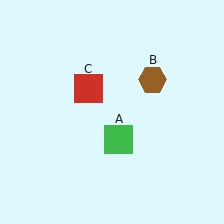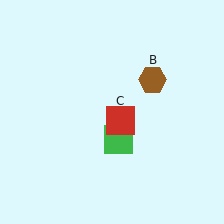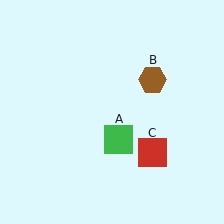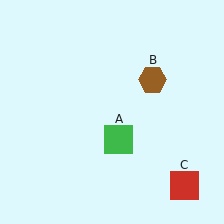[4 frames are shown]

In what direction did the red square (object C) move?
The red square (object C) moved down and to the right.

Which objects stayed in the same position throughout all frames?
Green square (object A) and brown hexagon (object B) remained stationary.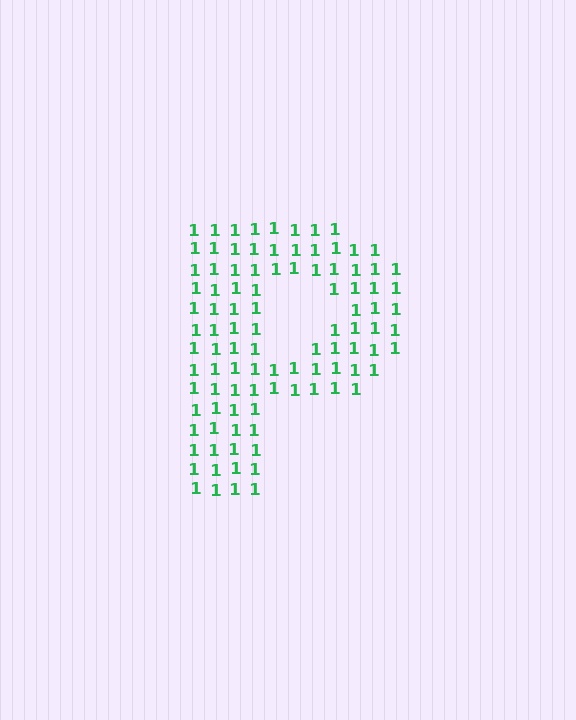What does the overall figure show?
The overall figure shows the letter P.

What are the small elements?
The small elements are digit 1's.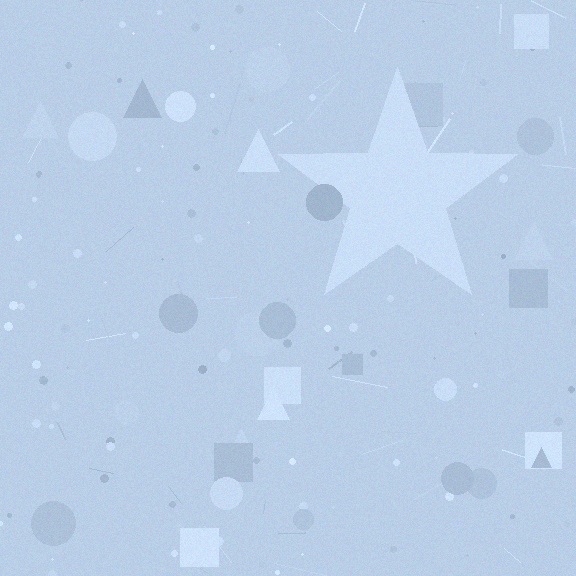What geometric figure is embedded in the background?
A star is embedded in the background.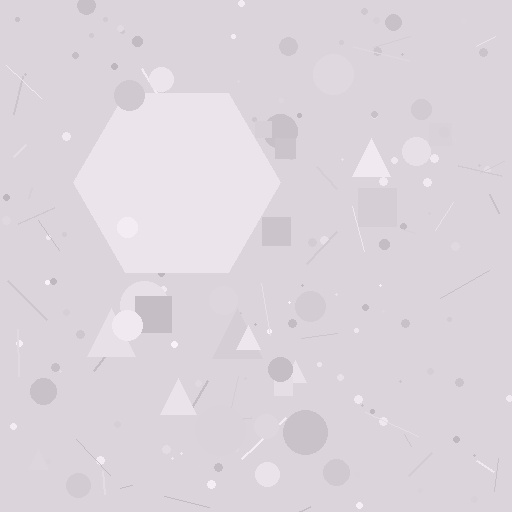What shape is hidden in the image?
A hexagon is hidden in the image.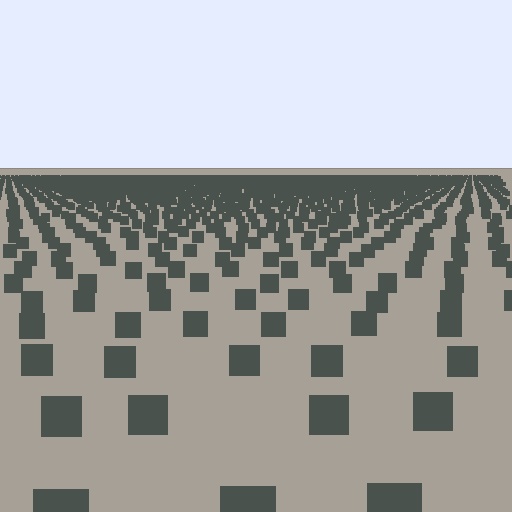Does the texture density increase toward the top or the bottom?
Density increases toward the top.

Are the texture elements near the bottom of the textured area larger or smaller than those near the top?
Larger. Near the bottom, elements are closer to the viewer and appear at a bigger on-screen size.